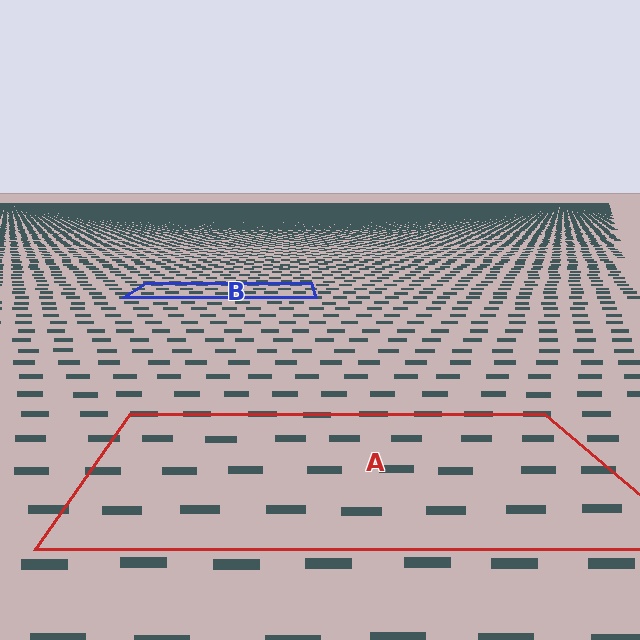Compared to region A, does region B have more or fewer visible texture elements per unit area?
Region B has more texture elements per unit area — they are packed more densely because it is farther away.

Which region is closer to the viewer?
Region A is closer. The texture elements there are larger and more spread out.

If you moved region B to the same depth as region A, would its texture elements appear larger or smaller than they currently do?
They would appear larger. At a closer depth, the same texture elements are projected at a bigger on-screen size.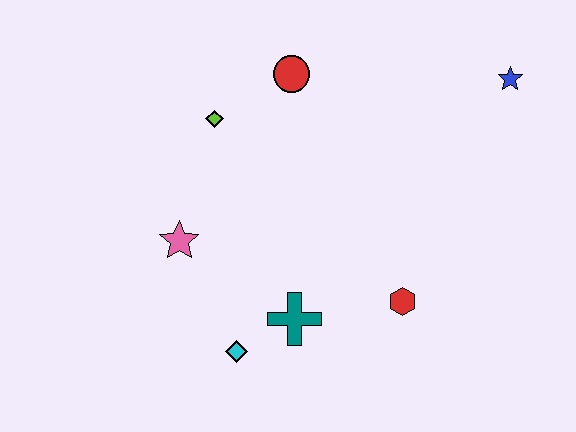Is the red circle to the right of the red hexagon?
No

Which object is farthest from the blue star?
The cyan diamond is farthest from the blue star.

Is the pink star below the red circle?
Yes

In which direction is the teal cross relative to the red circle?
The teal cross is below the red circle.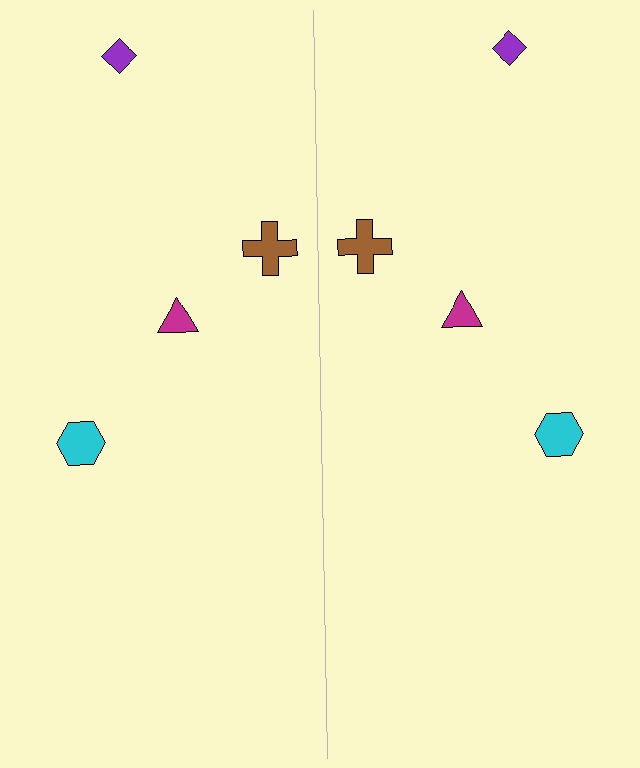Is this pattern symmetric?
Yes, this pattern has bilateral (reflection) symmetry.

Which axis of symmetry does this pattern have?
The pattern has a vertical axis of symmetry running through the center of the image.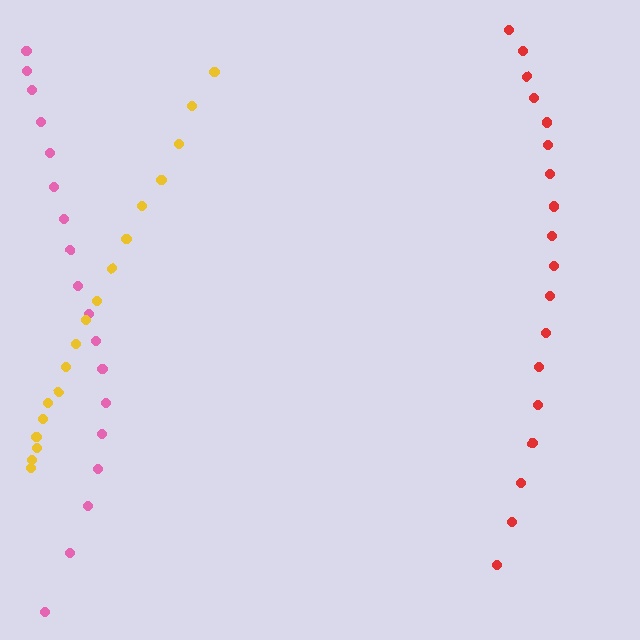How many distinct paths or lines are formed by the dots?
There are 3 distinct paths.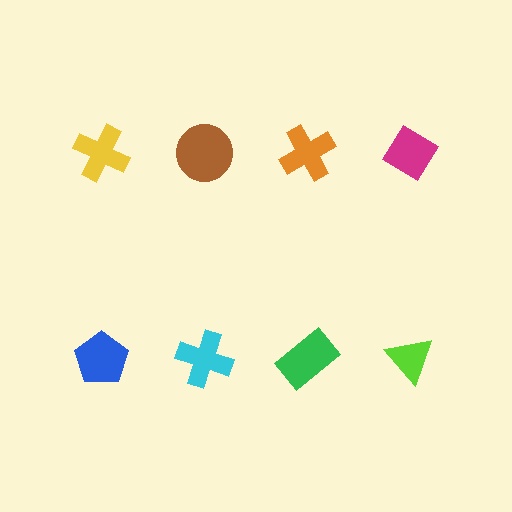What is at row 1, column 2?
A brown circle.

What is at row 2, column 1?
A blue pentagon.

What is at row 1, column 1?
A yellow cross.